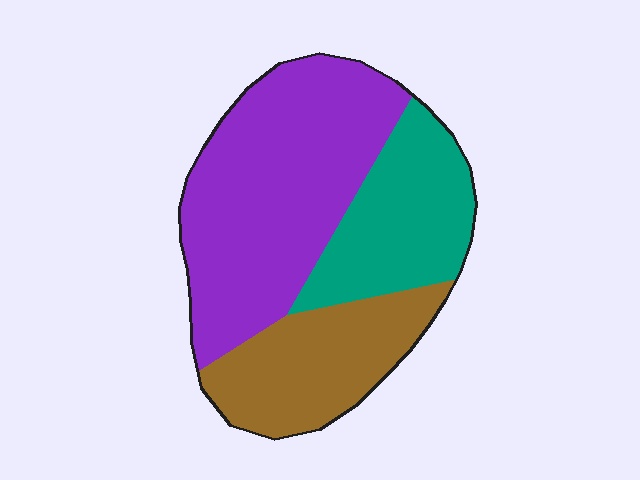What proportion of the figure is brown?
Brown covers roughly 25% of the figure.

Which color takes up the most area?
Purple, at roughly 50%.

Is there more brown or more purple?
Purple.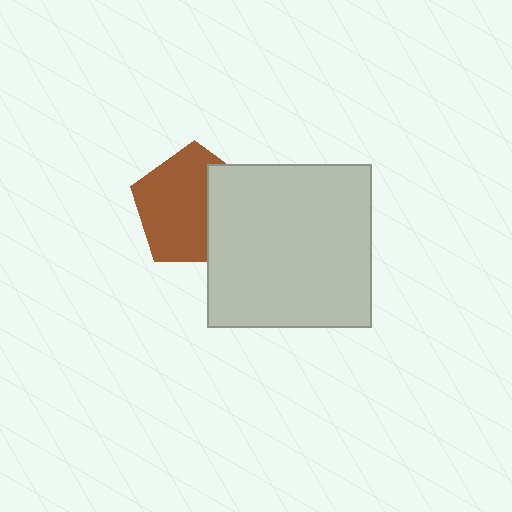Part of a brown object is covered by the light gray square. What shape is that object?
It is a pentagon.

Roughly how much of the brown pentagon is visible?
Most of it is visible (roughly 66%).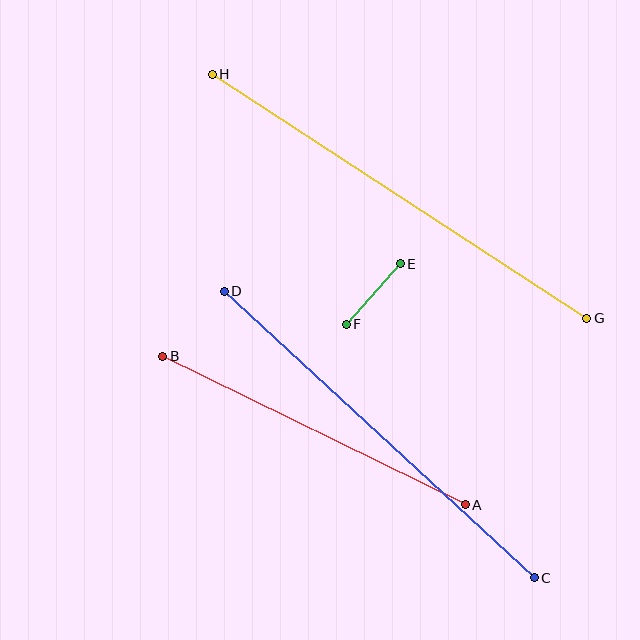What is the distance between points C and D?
The distance is approximately 422 pixels.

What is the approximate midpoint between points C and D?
The midpoint is at approximately (379, 435) pixels.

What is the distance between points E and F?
The distance is approximately 81 pixels.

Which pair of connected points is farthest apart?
Points G and H are farthest apart.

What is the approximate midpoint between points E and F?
The midpoint is at approximately (373, 294) pixels.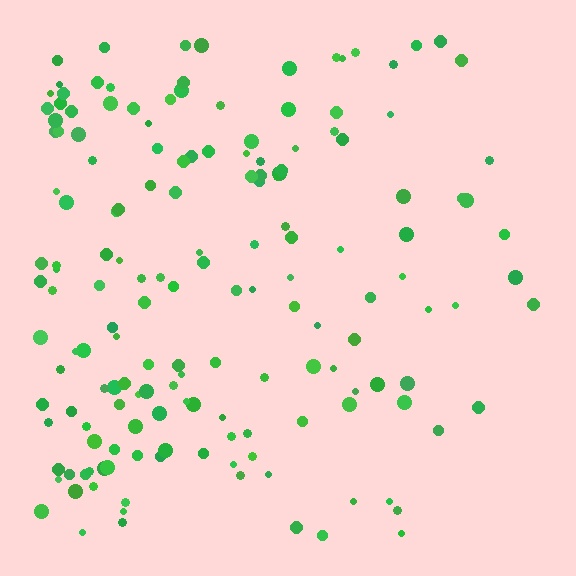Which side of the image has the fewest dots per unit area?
The right.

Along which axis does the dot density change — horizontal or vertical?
Horizontal.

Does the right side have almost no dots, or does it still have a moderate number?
Still a moderate number, just noticeably fewer than the left.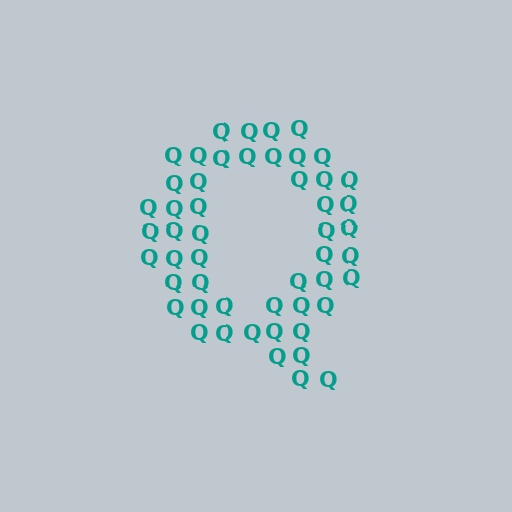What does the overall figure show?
The overall figure shows the letter Q.